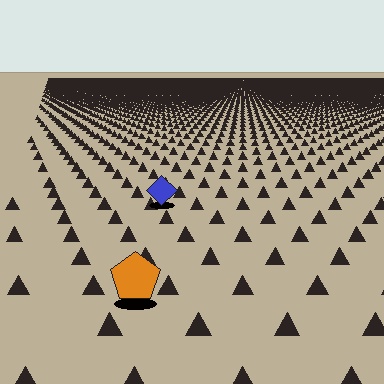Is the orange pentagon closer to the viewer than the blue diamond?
Yes. The orange pentagon is closer — you can tell from the texture gradient: the ground texture is coarser near it.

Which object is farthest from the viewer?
The blue diamond is farthest from the viewer. It appears smaller and the ground texture around it is denser.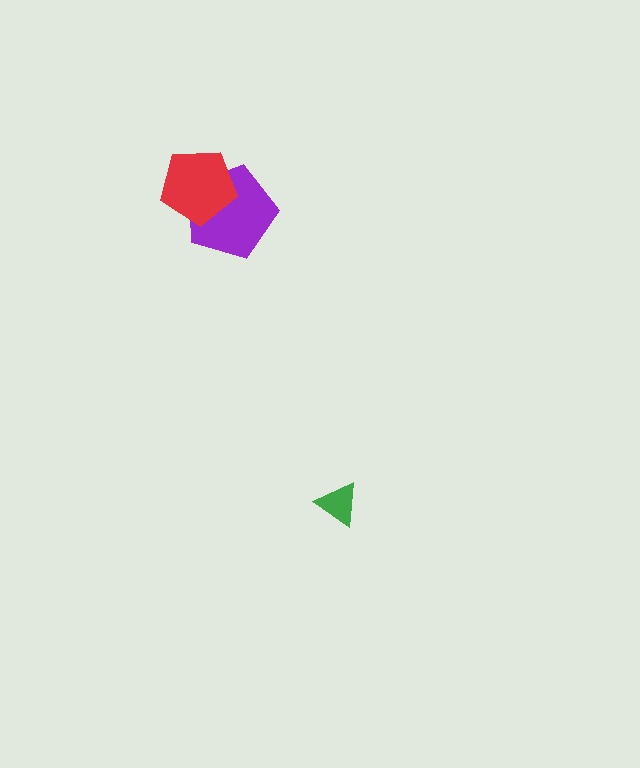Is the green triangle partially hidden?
No, no other shape covers it.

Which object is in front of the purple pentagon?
The red pentagon is in front of the purple pentagon.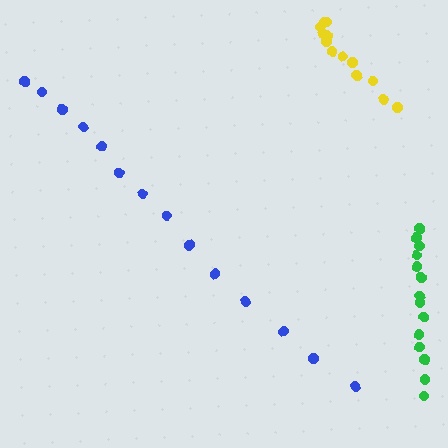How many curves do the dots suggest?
There are 3 distinct paths.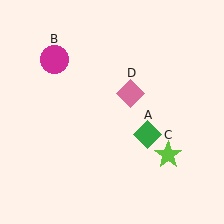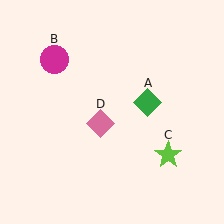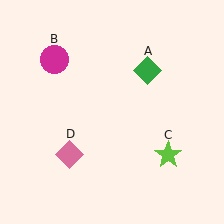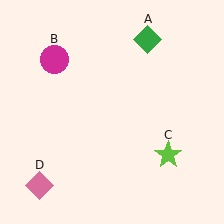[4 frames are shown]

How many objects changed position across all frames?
2 objects changed position: green diamond (object A), pink diamond (object D).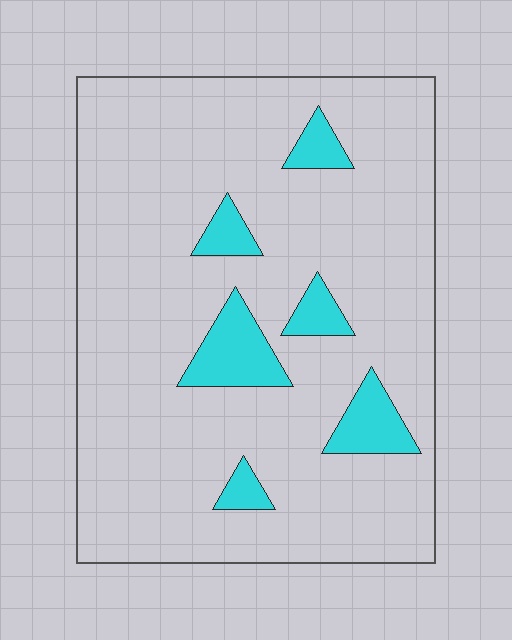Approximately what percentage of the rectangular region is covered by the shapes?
Approximately 10%.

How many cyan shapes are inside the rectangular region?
6.